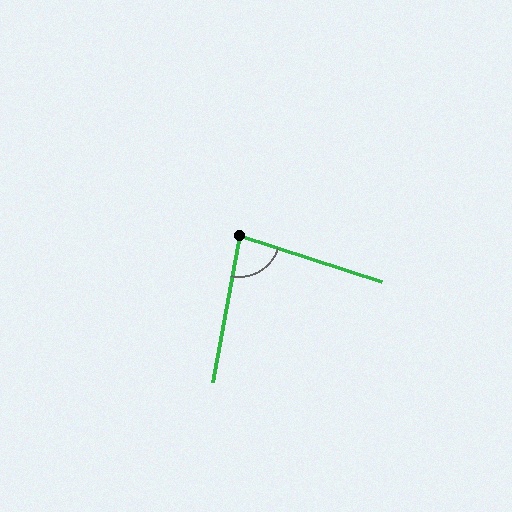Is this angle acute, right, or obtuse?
It is acute.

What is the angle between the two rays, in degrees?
Approximately 83 degrees.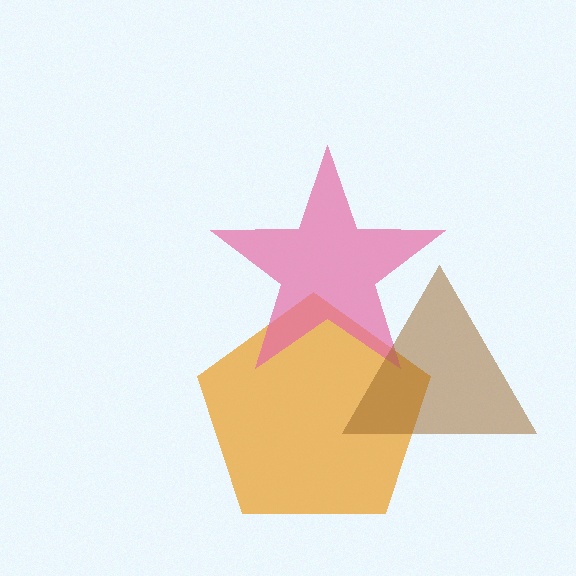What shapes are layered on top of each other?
The layered shapes are: an orange pentagon, a pink star, a brown triangle.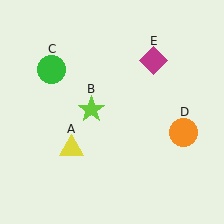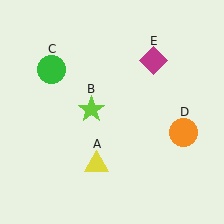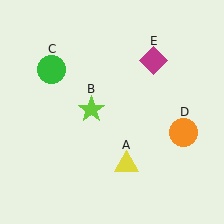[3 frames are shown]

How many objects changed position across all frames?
1 object changed position: yellow triangle (object A).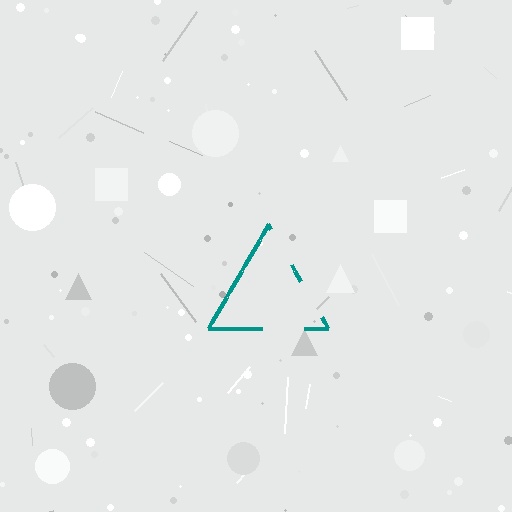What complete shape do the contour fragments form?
The contour fragments form a triangle.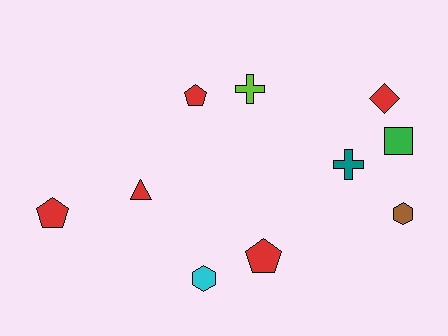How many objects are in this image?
There are 10 objects.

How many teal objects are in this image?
There is 1 teal object.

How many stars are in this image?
There are no stars.